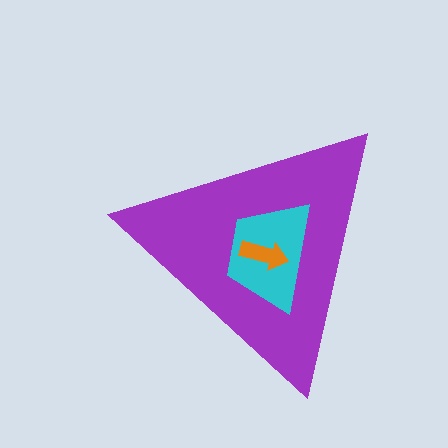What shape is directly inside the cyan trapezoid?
The orange arrow.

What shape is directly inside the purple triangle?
The cyan trapezoid.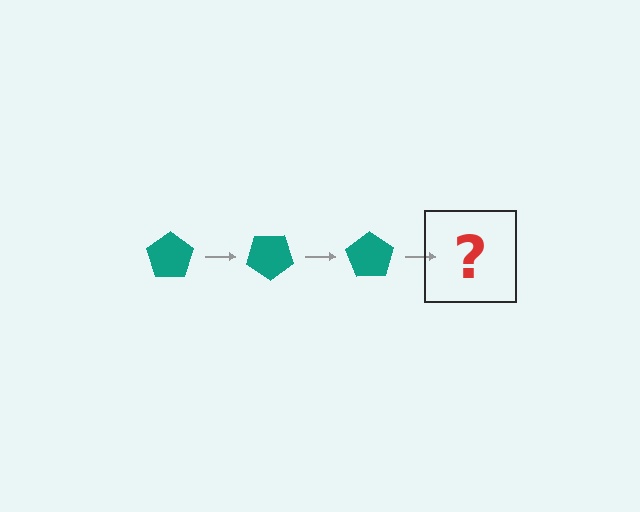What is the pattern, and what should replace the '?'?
The pattern is that the pentagon rotates 35 degrees each step. The '?' should be a teal pentagon rotated 105 degrees.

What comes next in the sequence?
The next element should be a teal pentagon rotated 105 degrees.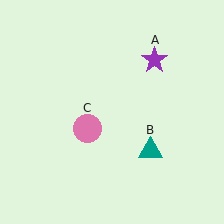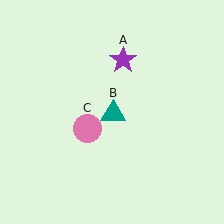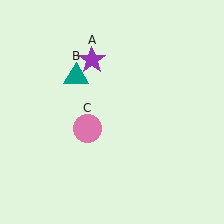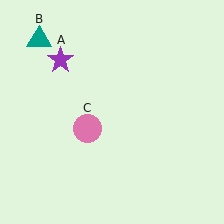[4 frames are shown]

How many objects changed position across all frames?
2 objects changed position: purple star (object A), teal triangle (object B).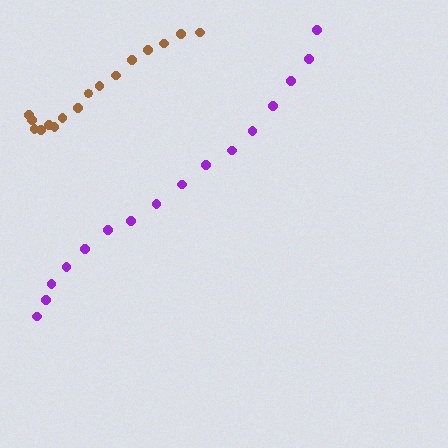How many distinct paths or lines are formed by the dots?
There are 2 distinct paths.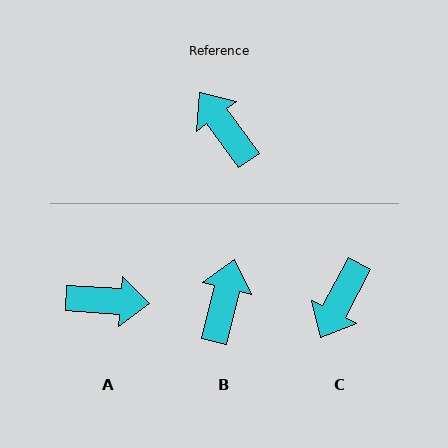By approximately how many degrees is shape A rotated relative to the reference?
Approximately 130 degrees clockwise.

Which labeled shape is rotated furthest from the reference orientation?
A, about 130 degrees away.